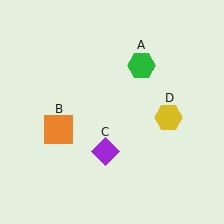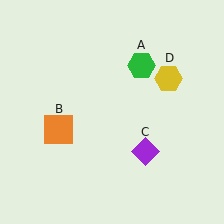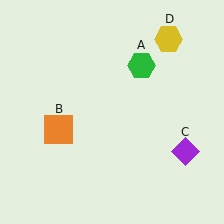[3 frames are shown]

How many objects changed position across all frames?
2 objects changed position: purple diamond (object C), yellow hexagon (object D).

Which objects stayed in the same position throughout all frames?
Green hexagon (object A) and orange square (object B) remained stationary.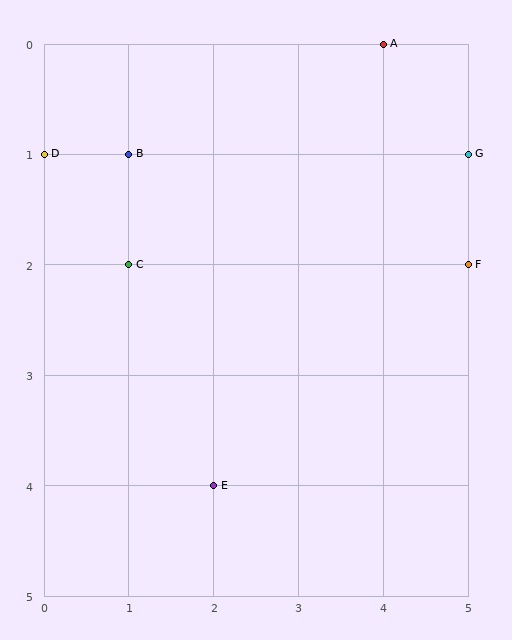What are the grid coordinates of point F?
Point F is at grid coordinates (5, 2).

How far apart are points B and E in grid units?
Points B and E are 1 column and 3 rows apart (about 3.2 grid units diagonally).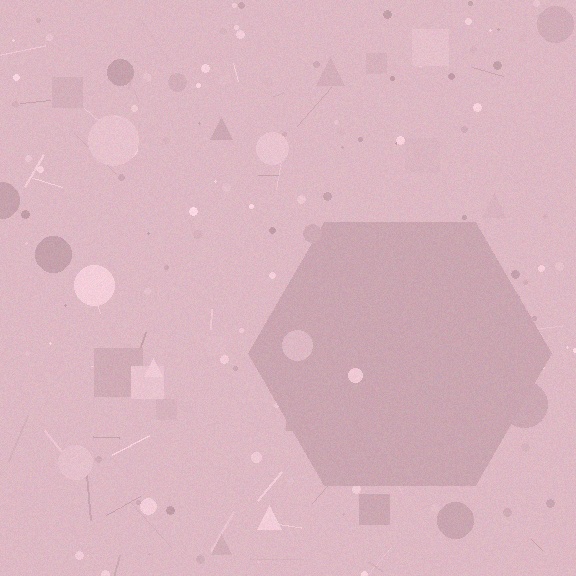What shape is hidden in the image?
A hexagon is hidden in the image.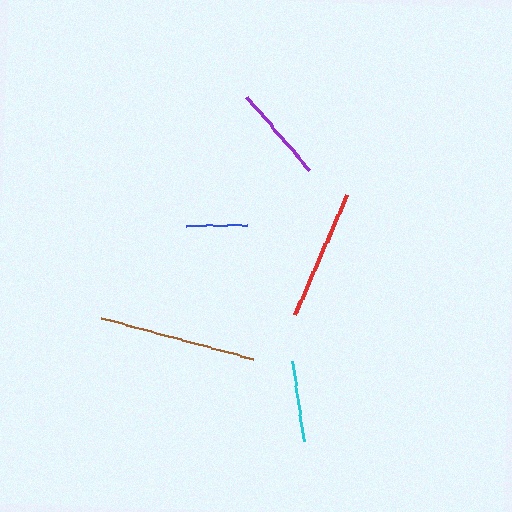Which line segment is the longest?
The brown line is the longest at approximately 158 pixels.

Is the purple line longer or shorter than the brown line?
The brown line is longer than the purple line.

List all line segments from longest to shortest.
From longest to shortest: brown, red, purple, cyan, blue.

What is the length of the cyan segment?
The cyan segment is approximately 81 pixels long.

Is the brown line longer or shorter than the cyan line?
The brown line is longer than the cyan line.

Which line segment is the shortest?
The blue line is the shortest at approximately 62 pixels.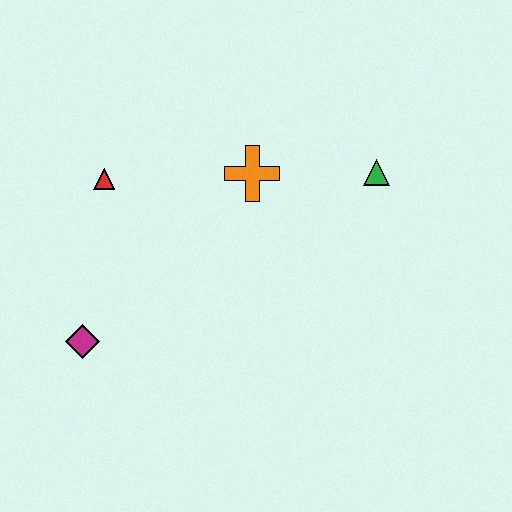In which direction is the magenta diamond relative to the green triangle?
The magenta diamond is to the left of the green triangle.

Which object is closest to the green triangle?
The orange cross is closest to the green triangle.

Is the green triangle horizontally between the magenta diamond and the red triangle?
No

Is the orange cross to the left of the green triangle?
Yes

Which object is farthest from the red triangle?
The green triangle is farthest from the red triangle.